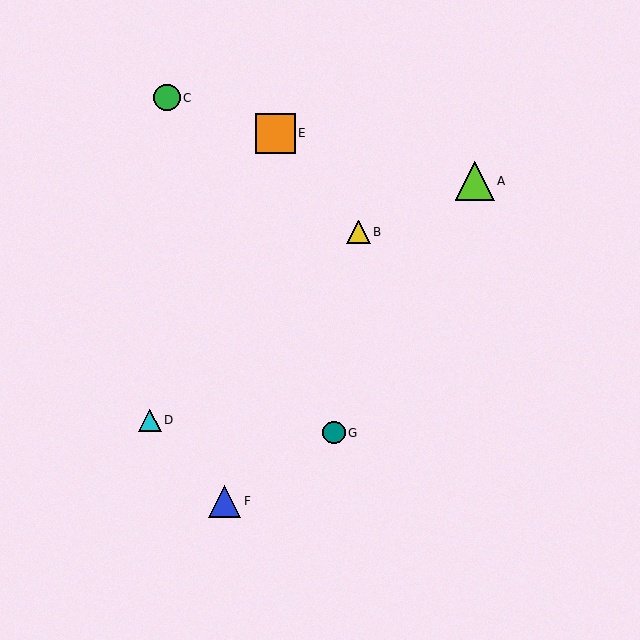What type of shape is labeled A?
Shape A is a lime triangle.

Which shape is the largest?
The orange square (labeled E) is the largest.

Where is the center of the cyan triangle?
The center of the cyan triangle is at (150, 420).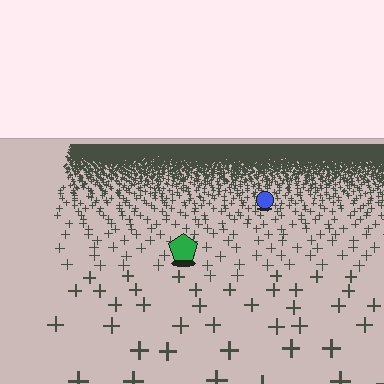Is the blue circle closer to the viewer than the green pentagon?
No. The green pentagon is closer — you can tell from the texture gradient: the ground texture is coarser near it.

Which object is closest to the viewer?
The green pentagon is closest. The texture marks near it are larger and more spread out.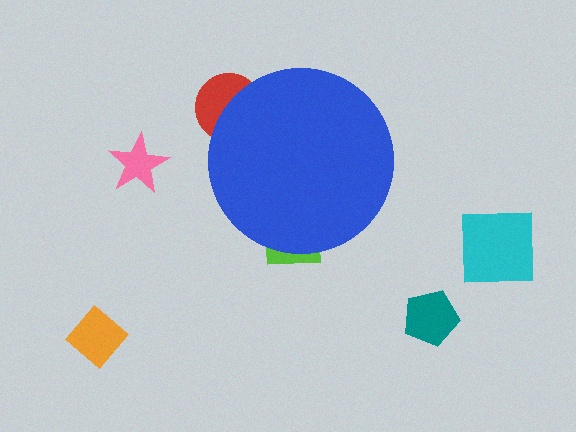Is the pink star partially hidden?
No, the pink star is fully visible.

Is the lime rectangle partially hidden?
Yes, the lime rectangle is partially hidden behind the blue circle.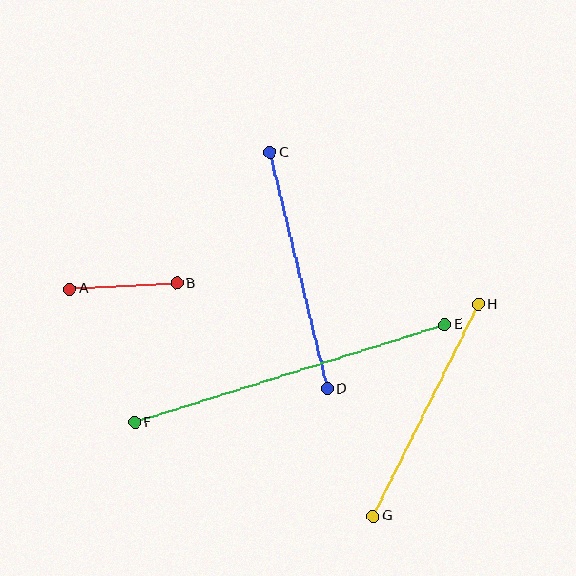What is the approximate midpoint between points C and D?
The midpoint is at approximately (299, 271) pixels.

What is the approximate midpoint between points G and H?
The midpoint is at approximately (426, 410) pixels.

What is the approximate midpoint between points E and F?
The midpoint is at approximately (290, 373) pixels.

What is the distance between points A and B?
The distance is approximately 107 pixels.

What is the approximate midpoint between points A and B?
The midpoint is at approximately (123, 286) pixels.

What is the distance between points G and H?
The distance is approximately 237 pixels.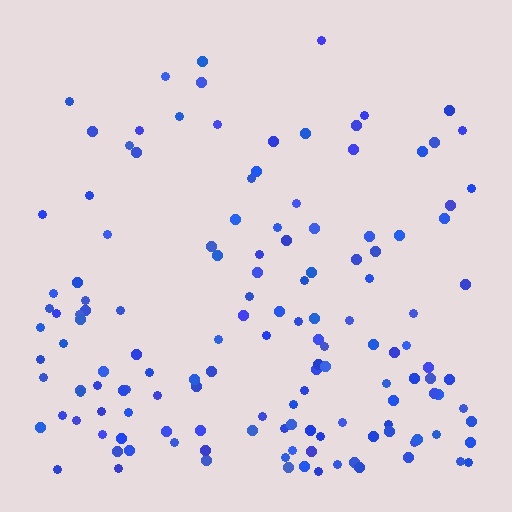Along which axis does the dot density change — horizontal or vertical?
Vertical.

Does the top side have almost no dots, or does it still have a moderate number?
Still a moderate number, just noticeably fewer than the bottom.